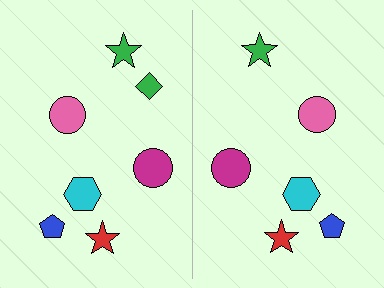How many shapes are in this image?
There are 13 shapes in this image.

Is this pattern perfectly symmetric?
No, the pattern is not perfectly symmetric. A green diamond is missing from the right side.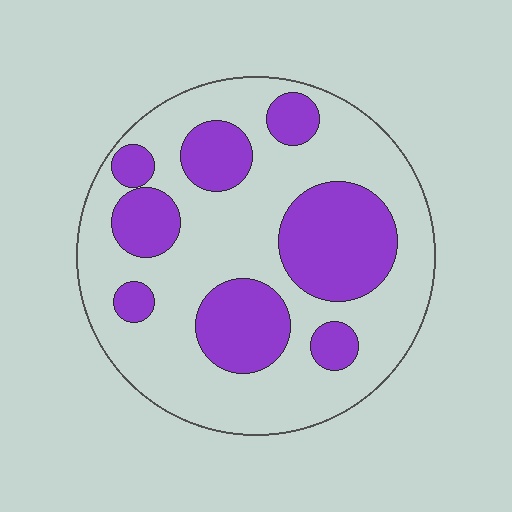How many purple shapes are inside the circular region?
8.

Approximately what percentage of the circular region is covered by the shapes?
Approximately 35%.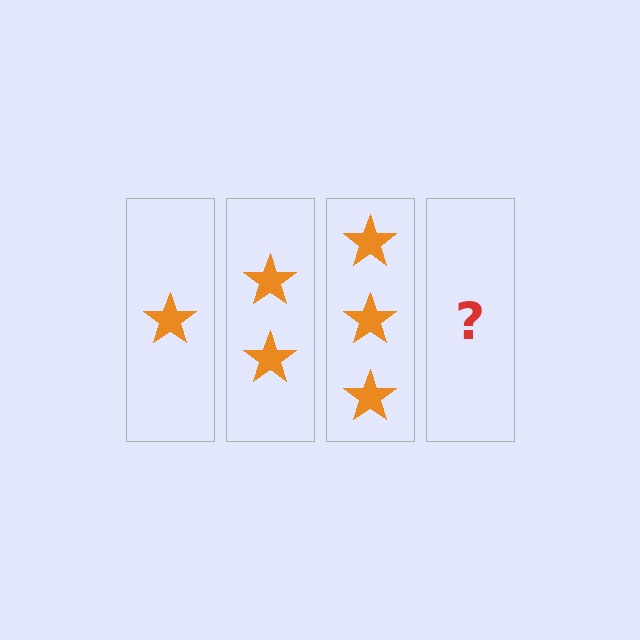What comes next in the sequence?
The next element should be 4 stars.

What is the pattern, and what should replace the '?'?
The pattern is that each step adds one more star. The '?' should be 4 stars.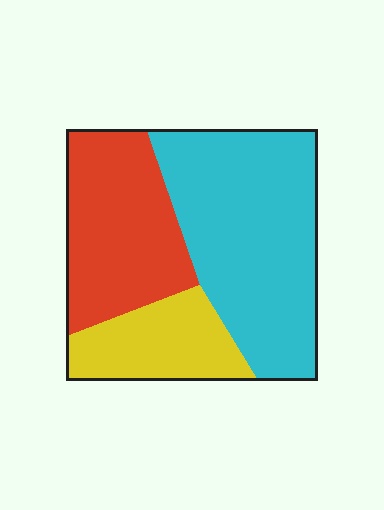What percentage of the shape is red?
Red takes up about one third (1/3) of the shape.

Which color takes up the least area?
Yellow, at roughly 20%.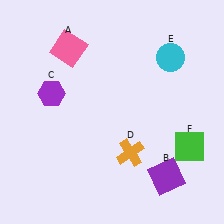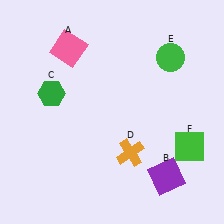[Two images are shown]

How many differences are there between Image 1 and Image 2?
There are 2 differences between the two images.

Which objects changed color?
C changed from purple to green. E changed from cyan to green.